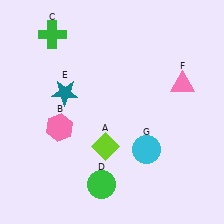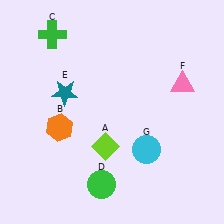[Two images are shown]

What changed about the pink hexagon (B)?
In Image 1, B is pink. In Image 2, it changed to orange.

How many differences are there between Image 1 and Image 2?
There is 1 difference between the two images.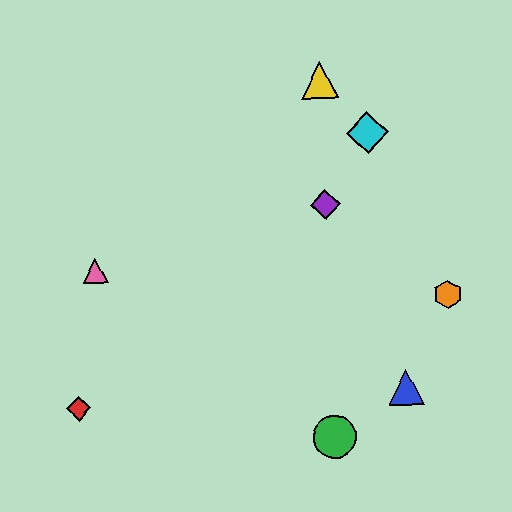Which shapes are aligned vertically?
The green circle, the yellow triangle, the purple diamond are aligned vertically.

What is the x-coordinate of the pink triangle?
The pink triangle is at x≈95.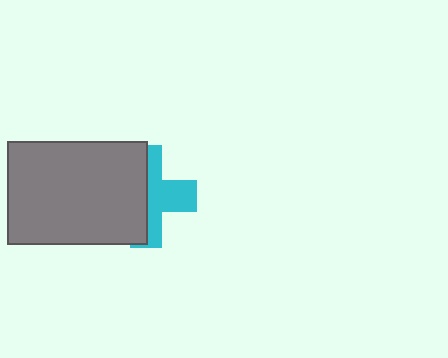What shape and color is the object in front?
The object in front is a gray rectangle.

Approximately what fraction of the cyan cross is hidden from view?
Roughly 53% of the cyan cross is hidden behind the gray rectangle.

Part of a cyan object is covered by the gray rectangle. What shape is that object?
It is a cross.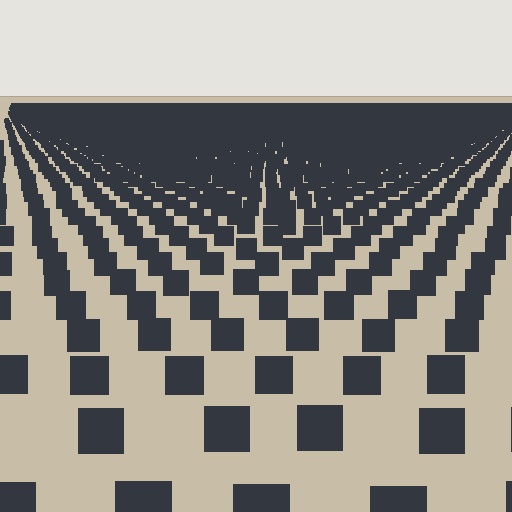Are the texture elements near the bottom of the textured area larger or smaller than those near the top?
Larger. Near the bottom, elements are closer to the viewer and appear at a bigger on-screen size.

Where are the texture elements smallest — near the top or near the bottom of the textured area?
Near the top.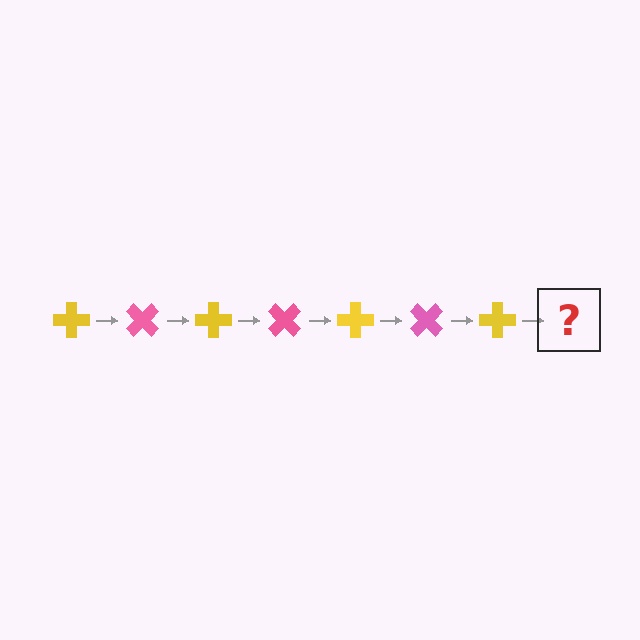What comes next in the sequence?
The next element should be a pink cross, rotated 315 degrees from the start.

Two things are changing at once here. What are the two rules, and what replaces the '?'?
The two rules are that it rotates 45 degrees each step and the color cycles through yellow and pink. The '?' should be a pink cross, rotated 315 degrees from the start.